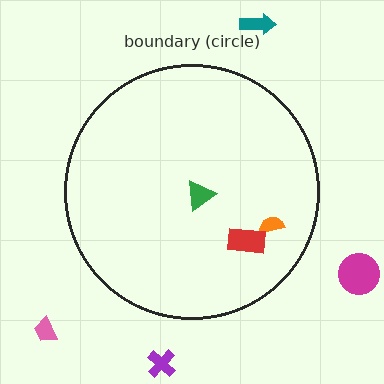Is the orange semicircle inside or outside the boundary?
Inside.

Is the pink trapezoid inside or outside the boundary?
Outside.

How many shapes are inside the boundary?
3 inside, 4 outside.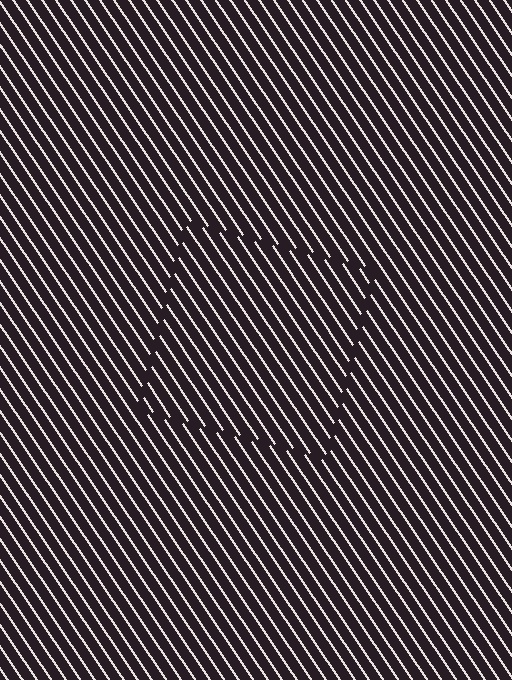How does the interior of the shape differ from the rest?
The interior of the shape contains the same grating, shifted by half a period — the contour is defined by the phase discontinuity where line-ends from the inner and outer gratings abut.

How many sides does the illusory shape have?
4 sides — the line-ends trace a square.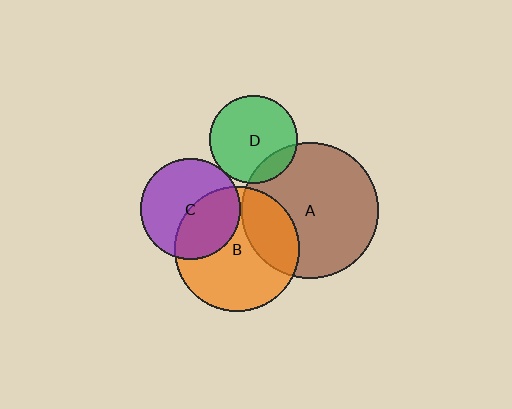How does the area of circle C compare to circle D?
Approximately 1.3 times.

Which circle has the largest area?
Circle A (brown).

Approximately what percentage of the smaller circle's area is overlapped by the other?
Approximately 5%.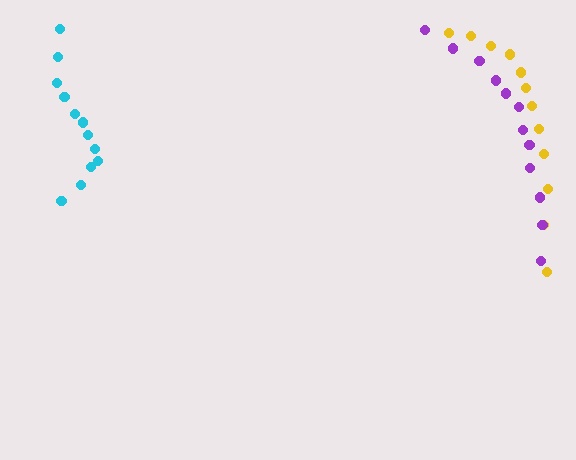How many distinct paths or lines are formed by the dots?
There are 3 distinct paths.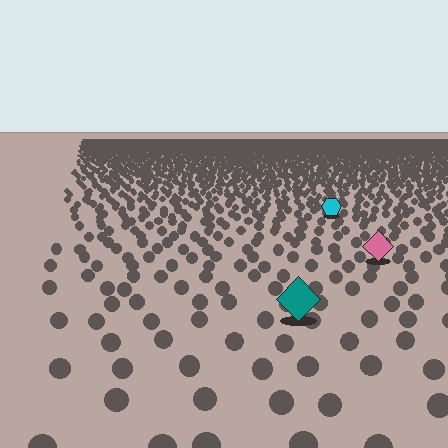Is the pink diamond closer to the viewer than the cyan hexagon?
Yes. The pink diamond is closer — you can tell from the texture gradient: the ground texture is coarser near it.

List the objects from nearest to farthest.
From nearest to farthest: the teal diamond, the pink diamond, the cyan hexagon.